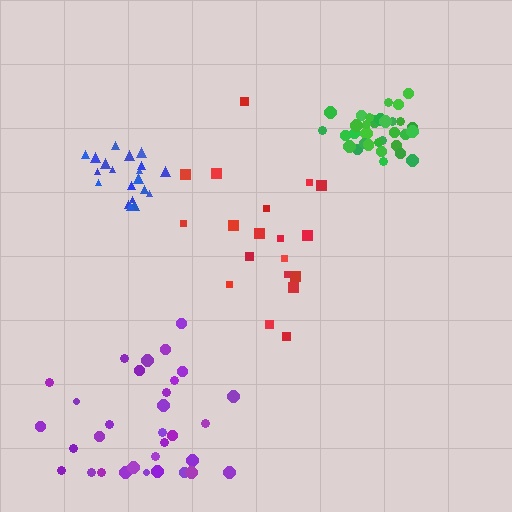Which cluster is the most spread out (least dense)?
Red.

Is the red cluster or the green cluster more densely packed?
Green.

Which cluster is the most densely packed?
Green.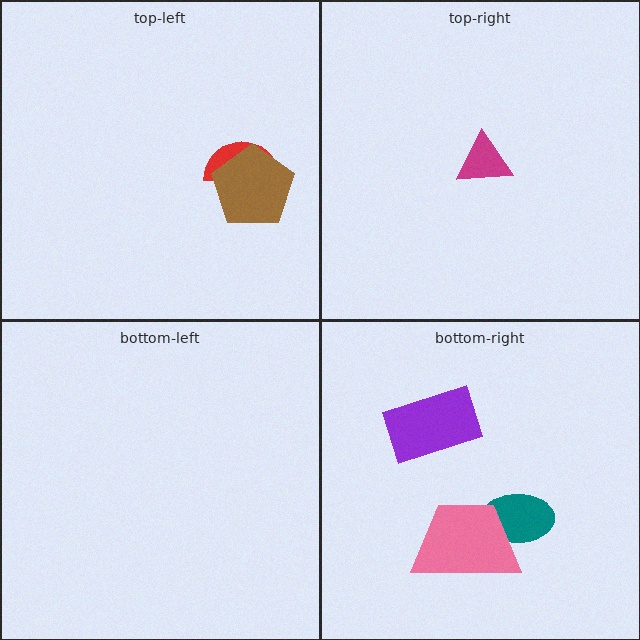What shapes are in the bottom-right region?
The teal ellipse, the purple rectangle, the pink trapezoid.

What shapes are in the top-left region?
The red semicircle, the brown pentagon.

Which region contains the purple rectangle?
The bottom-right region.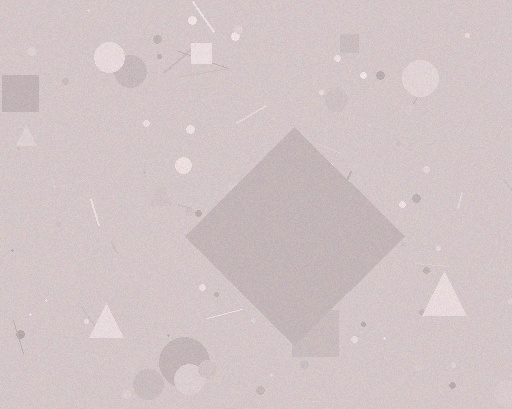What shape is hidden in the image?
A diamond is hidden in the image.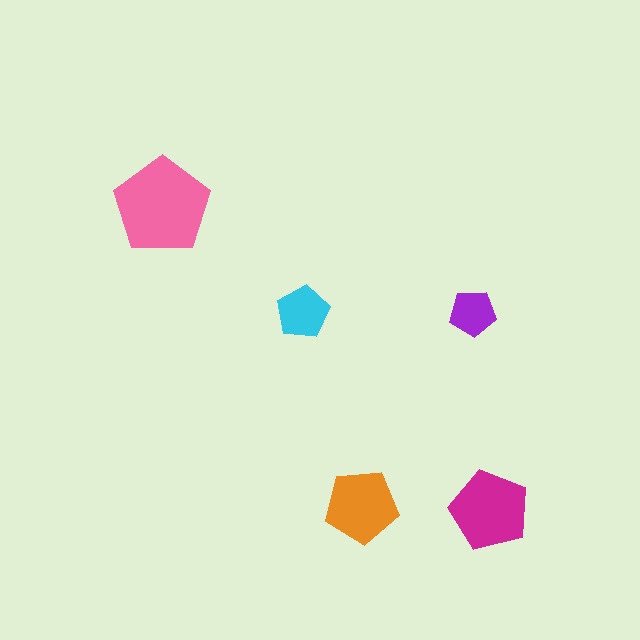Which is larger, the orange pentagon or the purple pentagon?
The orange one.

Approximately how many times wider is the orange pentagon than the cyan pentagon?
About 1.5 times wider.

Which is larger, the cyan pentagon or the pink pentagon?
The pink one.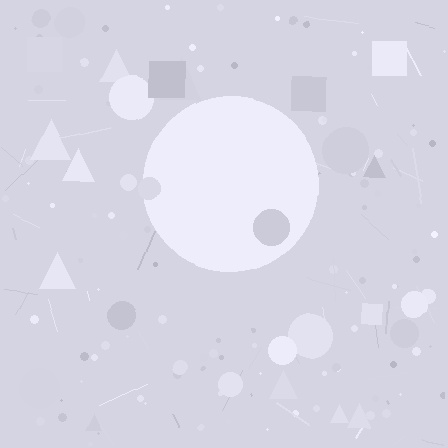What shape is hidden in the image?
A circle is hidden in the image.